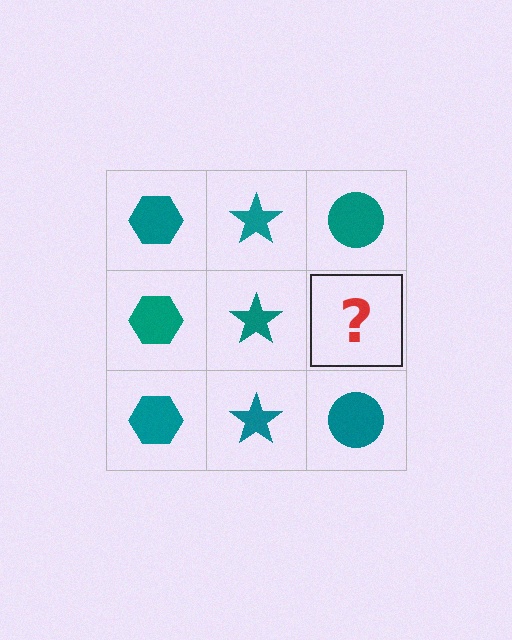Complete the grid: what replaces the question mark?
The question mark should be replaced with a teal circle.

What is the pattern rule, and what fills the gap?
The rule is that each column has a consistent shape. The gap should be filled with a teal circle.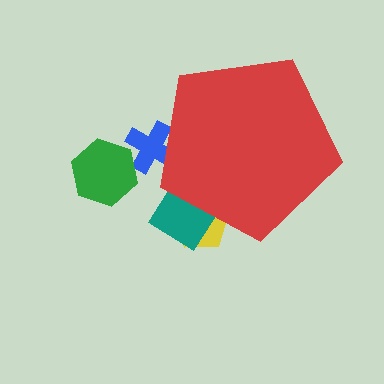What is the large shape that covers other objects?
A red pentagon.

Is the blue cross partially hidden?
Yes, the blue cross is partially hidden behind the red pentagon.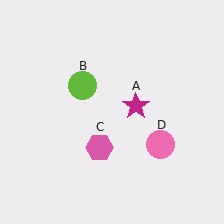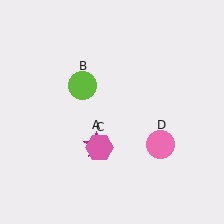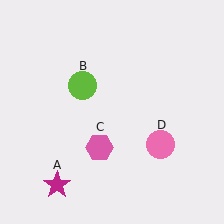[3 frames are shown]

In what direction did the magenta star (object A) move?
The magenta star (object A) moved down and to the left.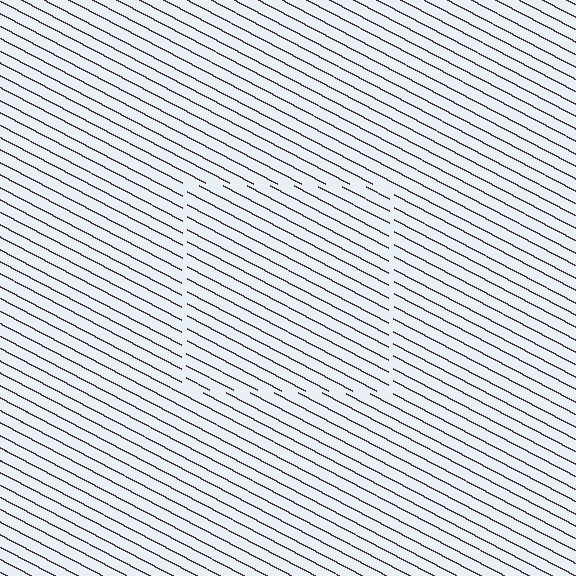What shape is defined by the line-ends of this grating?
An illusory square. The interior of the shape contains the same grating, shifted by half a period — the contour is defined by the phase discontinuity where line-ends from the inner and outer gratings abut.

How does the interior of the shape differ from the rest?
The interior of the shape contains the same grating, shifted by half a period — the contour is defined by the phase discontinuity where line-ends from the inner and outer gratings abut.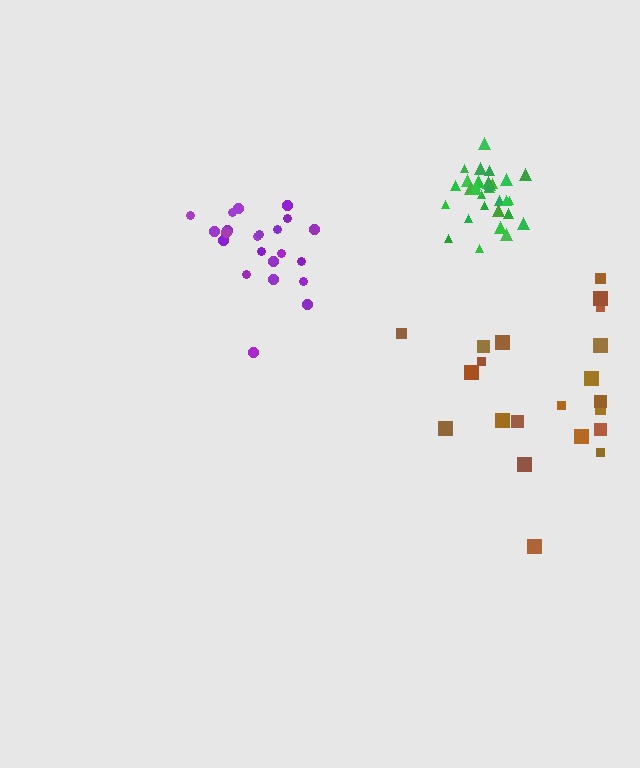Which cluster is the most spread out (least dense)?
Brown.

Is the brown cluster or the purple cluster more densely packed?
Purple.